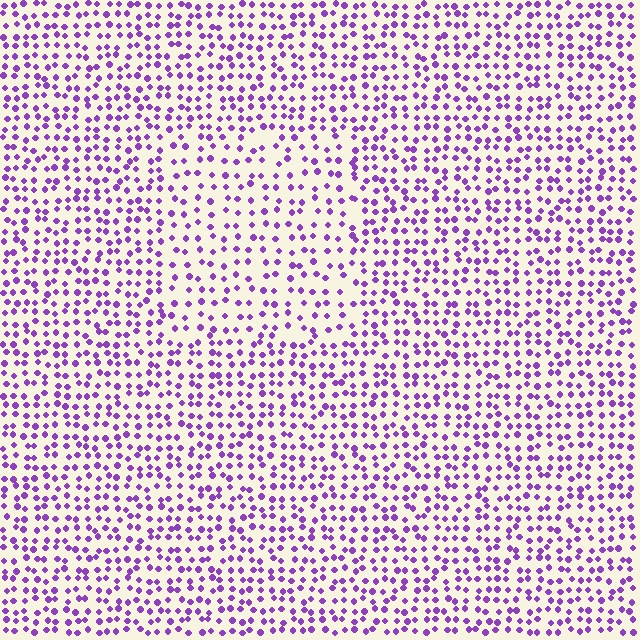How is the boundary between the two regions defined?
The boundary is defined by a change in element density (approximately 1.6x ratio). All elements are the same color, size, and shape.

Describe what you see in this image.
The image contains small purple elements arranged at two different densities. A rectangle-shaped region is visible where the elements are less densely packed than the surrounding area.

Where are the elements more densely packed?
The elements are more densely packed outside the rectangle boundary.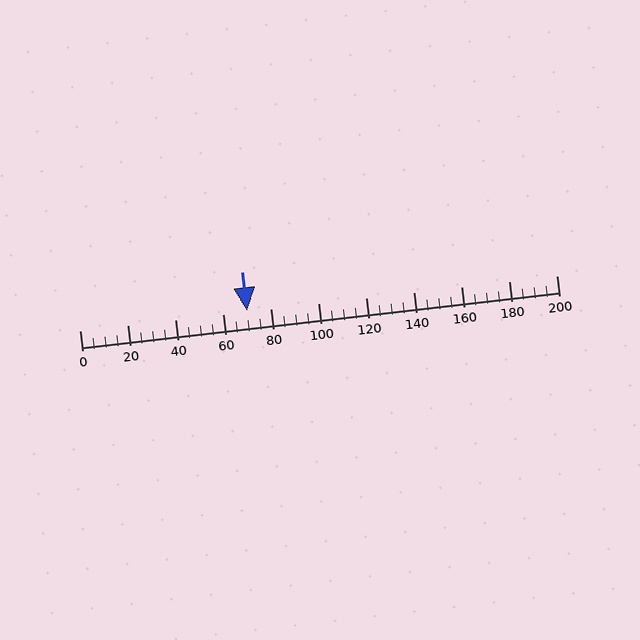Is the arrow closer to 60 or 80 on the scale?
The arrow is closer to 80.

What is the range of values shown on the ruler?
The ruler shows values from 0 to 200.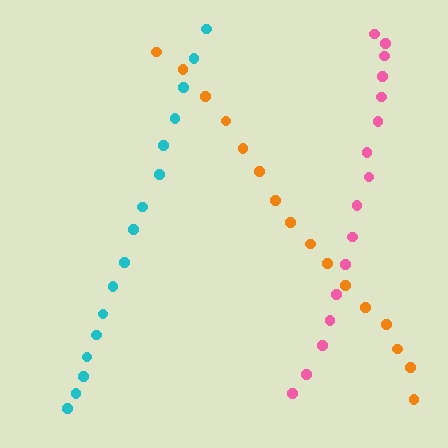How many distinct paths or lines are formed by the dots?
There are 3 distinct paths.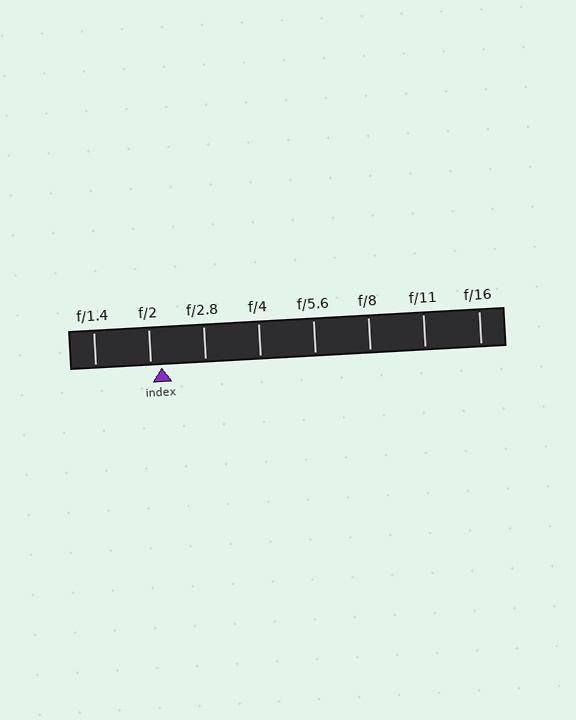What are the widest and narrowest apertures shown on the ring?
The widest aperture shown is f/1.4 and the narrowest is f/16.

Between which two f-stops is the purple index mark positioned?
The index mark is between f/2 and f/2.8.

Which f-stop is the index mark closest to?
The index mark is closest to f/2.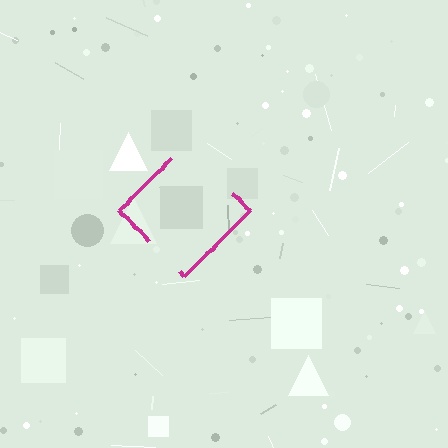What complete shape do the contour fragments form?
The contour fragments form a diamond.